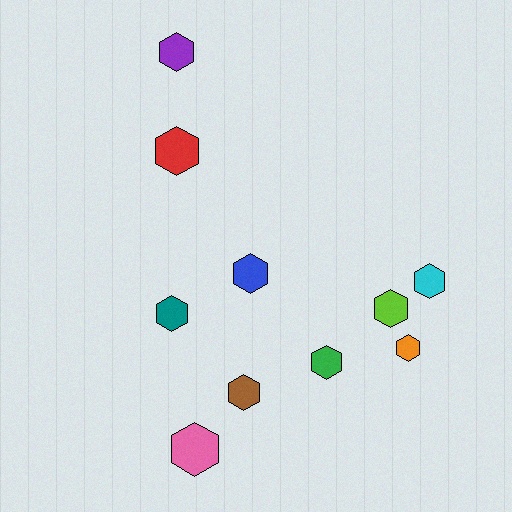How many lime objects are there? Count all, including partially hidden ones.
There is 1 lime object.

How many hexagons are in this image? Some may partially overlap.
There are 10 hexagons.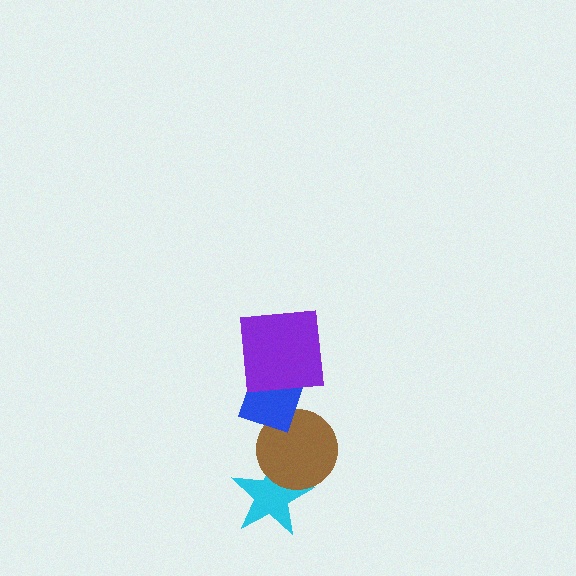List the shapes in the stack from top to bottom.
From top to bottom: the purple square, the blue diamond, the brown circle, the cyan star.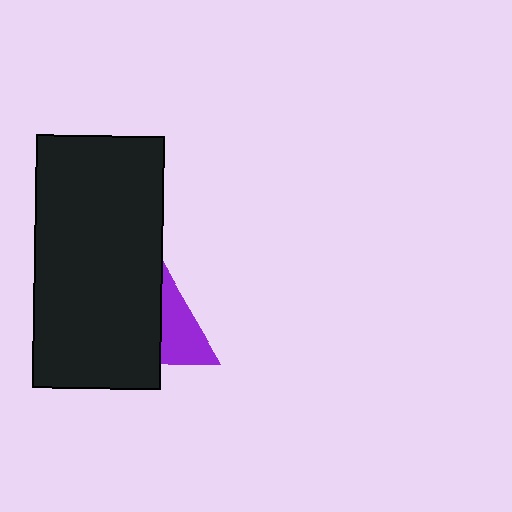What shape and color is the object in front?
The object in front is a black rectangle.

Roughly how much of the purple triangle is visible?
A small part of it is visible (roughly 39%).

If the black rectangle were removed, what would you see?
You would see the complete purple triangle.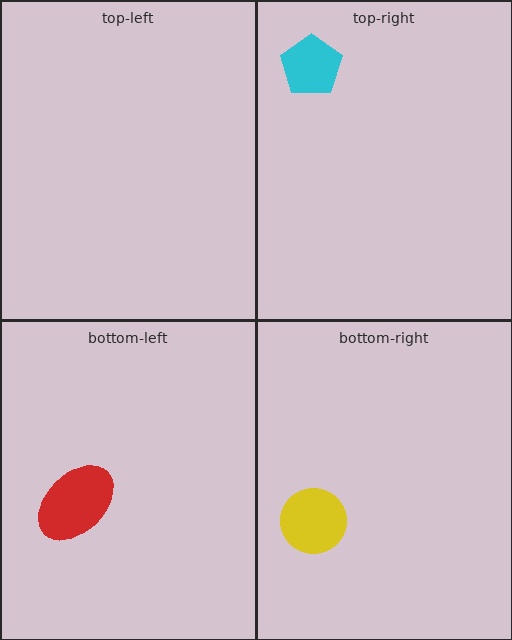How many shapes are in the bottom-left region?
1.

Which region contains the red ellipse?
The bottom-left region.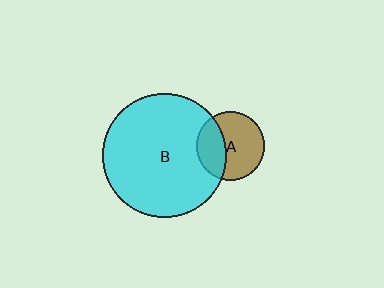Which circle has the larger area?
Circle B (cyan).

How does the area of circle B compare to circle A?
Approximately 3.3 times.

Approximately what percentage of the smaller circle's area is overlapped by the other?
Approximately 35%.